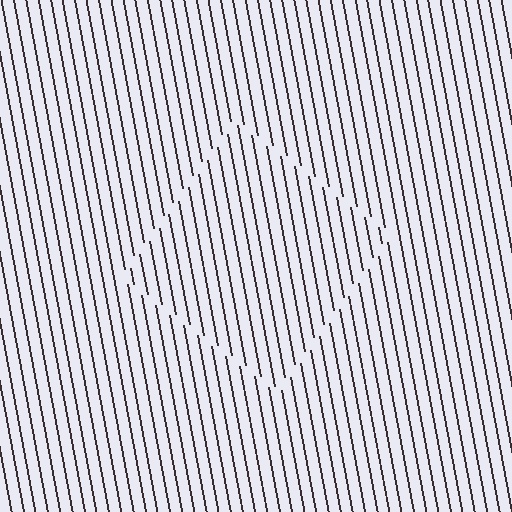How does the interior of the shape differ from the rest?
The interior of the shape contains the same grating, shifted by half a period — the contour is defined by the phase discontinuity where line-ends from the inner and outer gratings abut.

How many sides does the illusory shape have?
4 sides — the line-ends trace a square.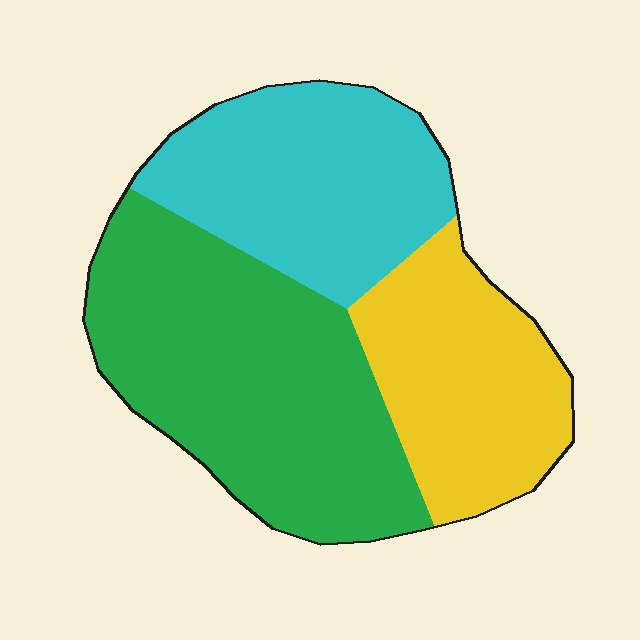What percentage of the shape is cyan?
Cyan takes up about one third (1/3) of the shape.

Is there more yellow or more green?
Green.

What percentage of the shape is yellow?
Yellow takes up about one quarter (1/4) of the shape.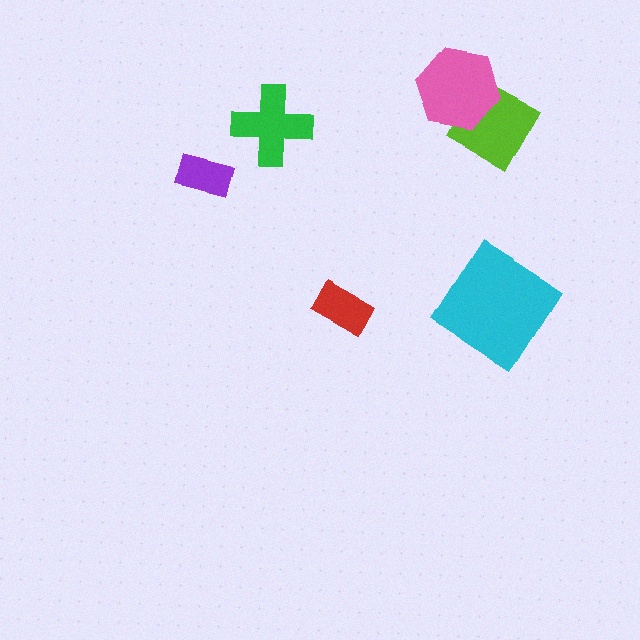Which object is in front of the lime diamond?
The pink hexagon is in front of the lime diamond.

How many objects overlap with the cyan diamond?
0 objects overlap with the cyan diamond.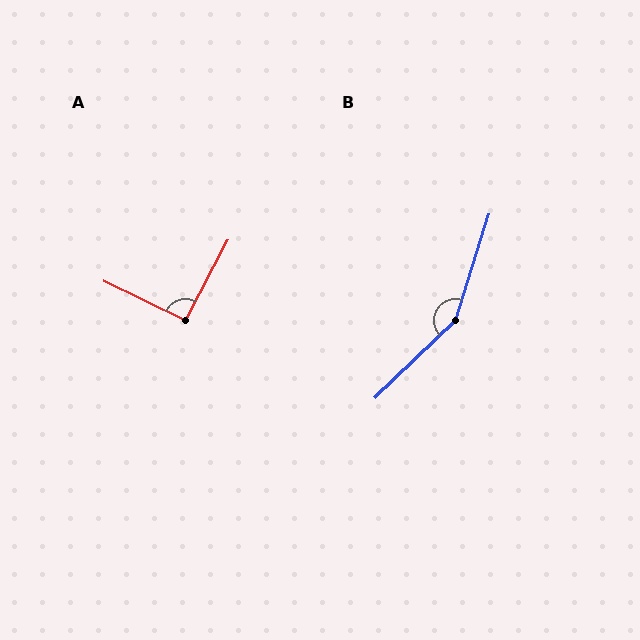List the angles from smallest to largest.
A (92°), B (152°).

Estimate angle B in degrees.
Approximately 152 degrees.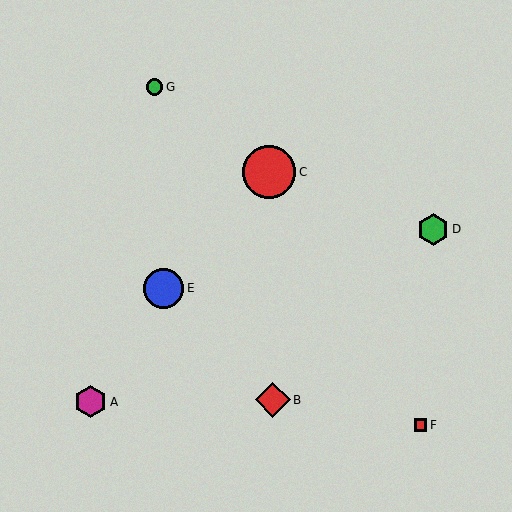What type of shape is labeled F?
Shape F is a red square.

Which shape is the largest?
The red circle (labeled C) is the largest.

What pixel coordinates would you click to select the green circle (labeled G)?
Click at (155, 87) to select the green circle G.